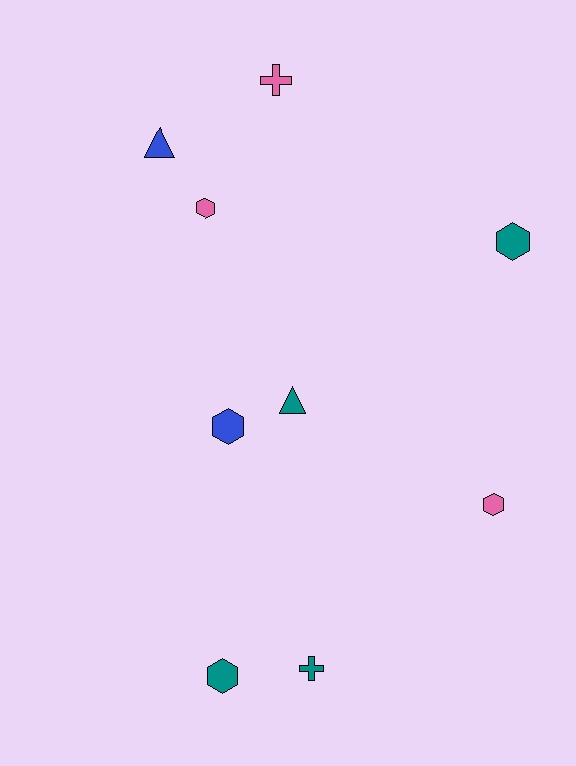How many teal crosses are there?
There is 1 teal cross.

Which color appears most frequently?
Teal, with 4 objects.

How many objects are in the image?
There are 9 objects.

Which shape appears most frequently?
Hexagon, with 5 objects.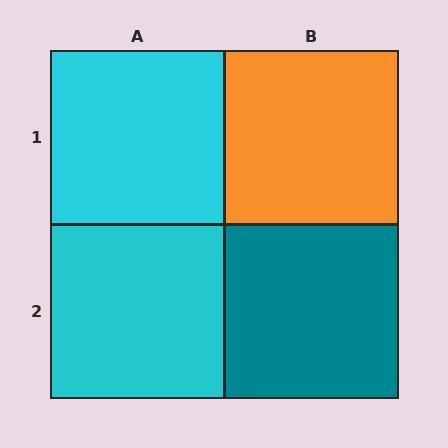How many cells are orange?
1 cell is orange.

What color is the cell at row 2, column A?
Cyan.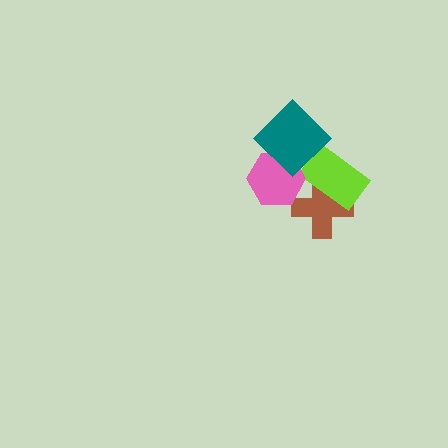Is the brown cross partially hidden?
Yes, it is partially covered by another shape.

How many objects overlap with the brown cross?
2 objects overlap with the brown cross.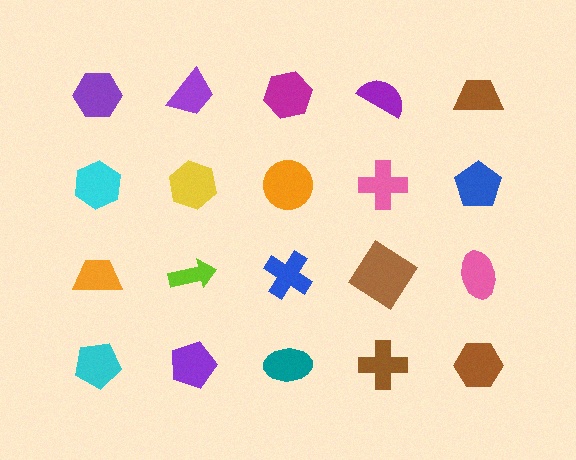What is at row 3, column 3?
A blue cross.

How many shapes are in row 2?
5 shapes.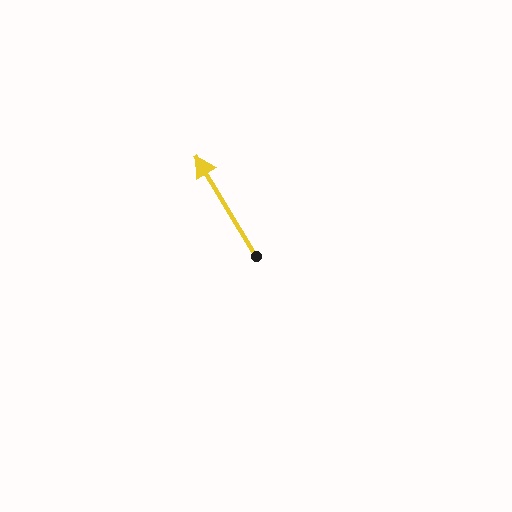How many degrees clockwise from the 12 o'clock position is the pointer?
Approximately 329 degrees.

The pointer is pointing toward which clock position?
Roughly 11 o'clock.